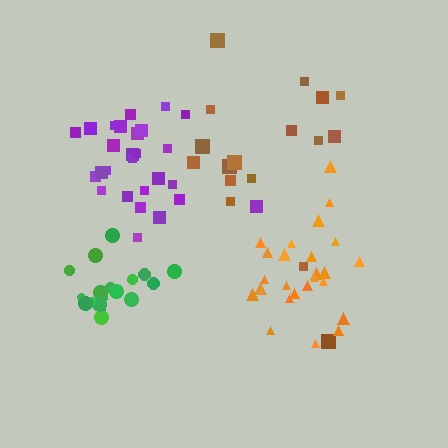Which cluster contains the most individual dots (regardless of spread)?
Purple (27).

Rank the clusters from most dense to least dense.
green, orange, purple, brown.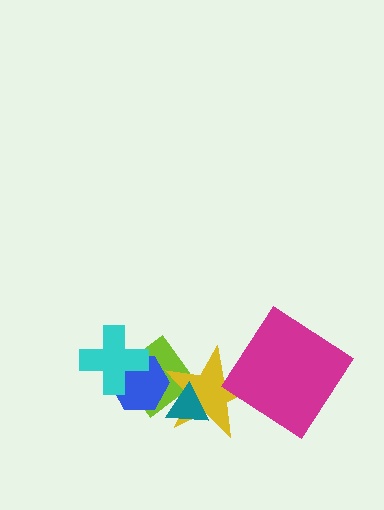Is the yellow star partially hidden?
Yes, it is partially covered by another shape.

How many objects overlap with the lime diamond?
4 objects overlap with the lime diamond.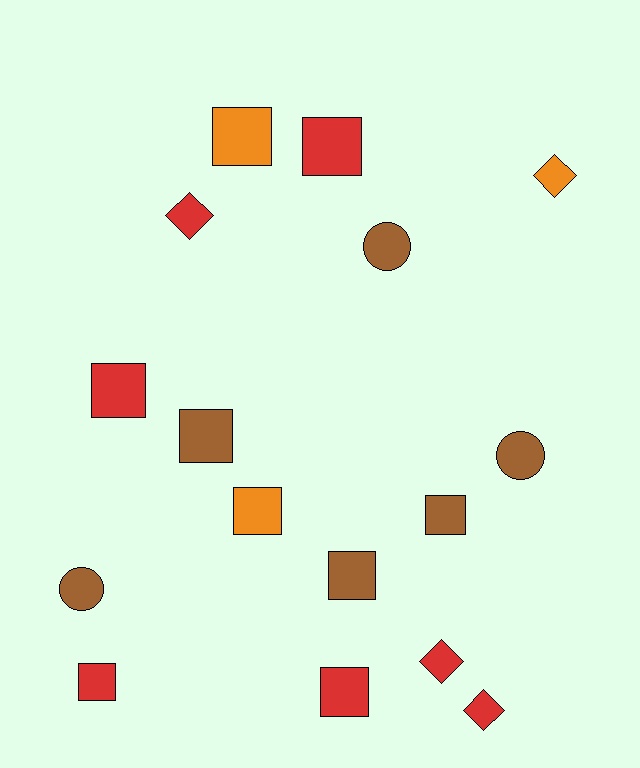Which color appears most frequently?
Red, with 7 objects.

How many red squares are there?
There are 4 red squares.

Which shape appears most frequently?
Square, with 9 objects.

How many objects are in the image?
There are 16 objects.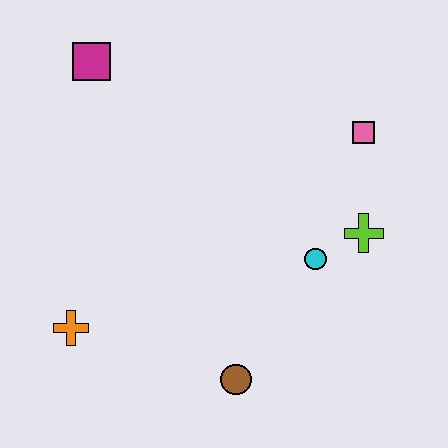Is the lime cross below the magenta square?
Yes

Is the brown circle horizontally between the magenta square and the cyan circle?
Yes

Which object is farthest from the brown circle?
The magenta square is farthest from the brown circle.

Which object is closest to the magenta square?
The orange cross is closest to the magenta square.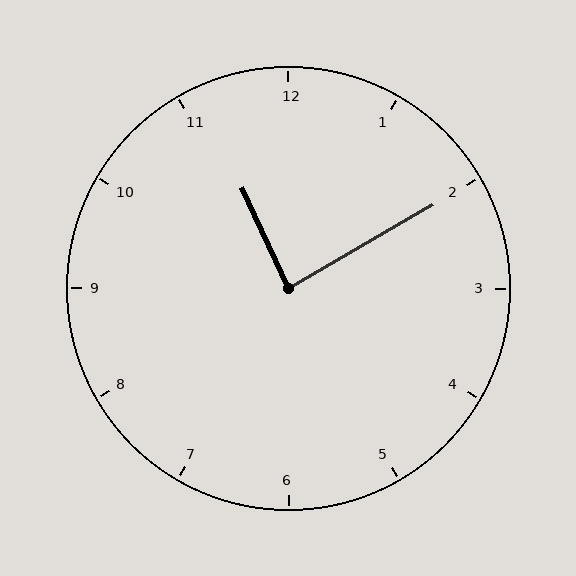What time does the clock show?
11:10.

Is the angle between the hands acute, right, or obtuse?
It is right.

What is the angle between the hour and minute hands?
Approximately 85 degrees.